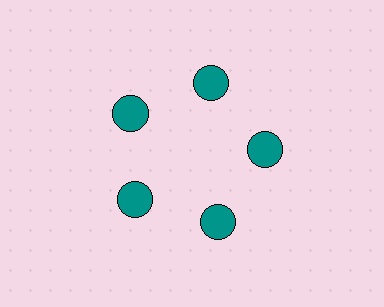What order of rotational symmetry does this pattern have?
This pattern has 5-fold rotational symmetry.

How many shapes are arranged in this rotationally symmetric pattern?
There are 5 shapes, arranged in 5 groups of 1.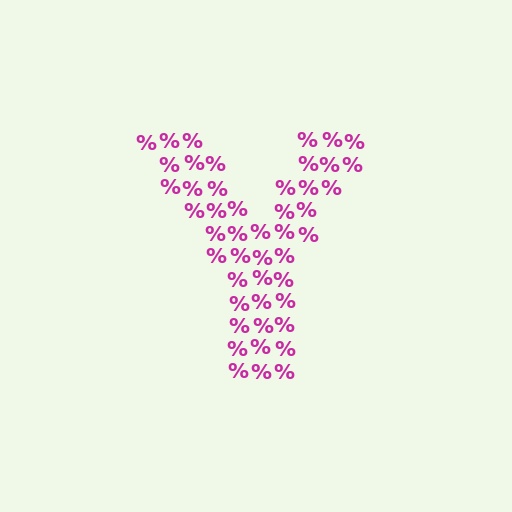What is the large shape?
The large shape is the letter Y.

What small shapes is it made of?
It is made of small percent signs.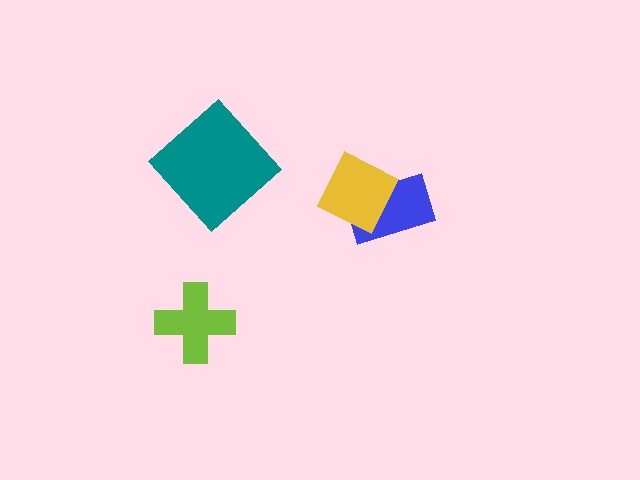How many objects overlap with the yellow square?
1 object overlaps with the yellow square.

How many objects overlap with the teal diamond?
0 objects overlap with the teal diamond.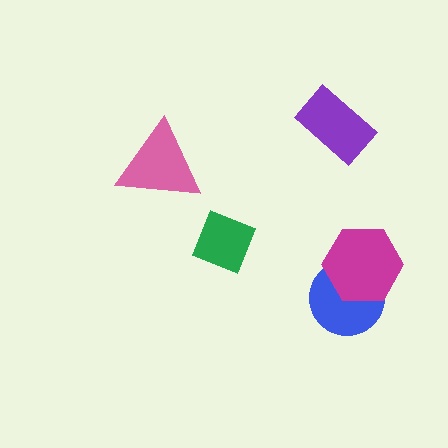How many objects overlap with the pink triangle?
0 objects overlap with the pink triangle.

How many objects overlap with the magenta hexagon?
1 object overlaps with the magenta hexagon.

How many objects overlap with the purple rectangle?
0 objects overlap with the purple rectangle.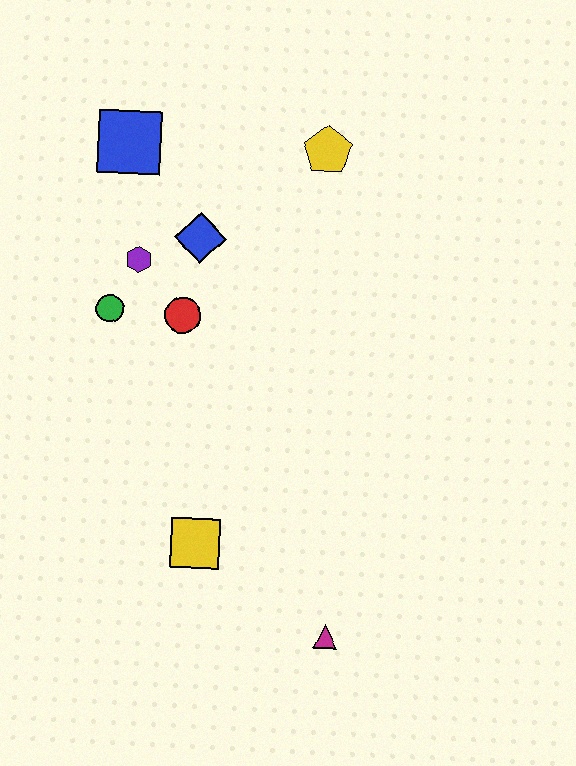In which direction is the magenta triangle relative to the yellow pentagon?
The magenta triangle is below the yellow pentagon.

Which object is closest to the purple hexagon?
The green circle is closest to the purple hexagon.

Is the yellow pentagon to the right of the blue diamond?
Yes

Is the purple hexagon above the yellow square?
Yes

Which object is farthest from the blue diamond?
The magenta triangle is farthest from the blue diamond.